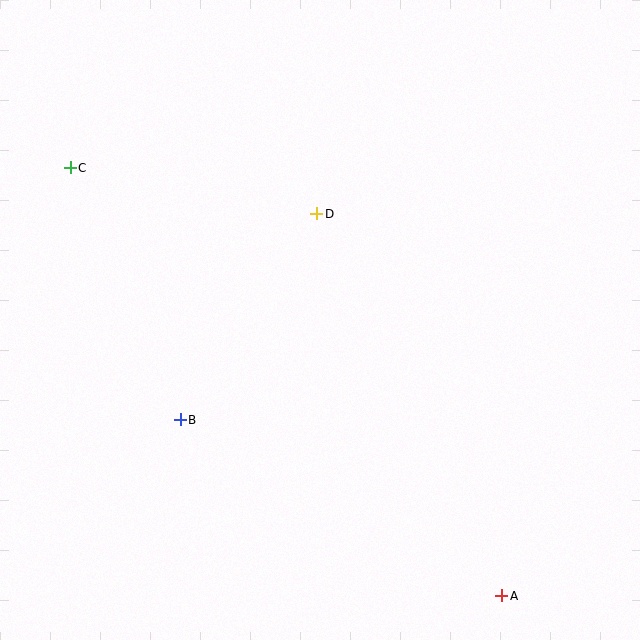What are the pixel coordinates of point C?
Point C is at (70, 168).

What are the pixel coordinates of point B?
Point B is at (180, 420).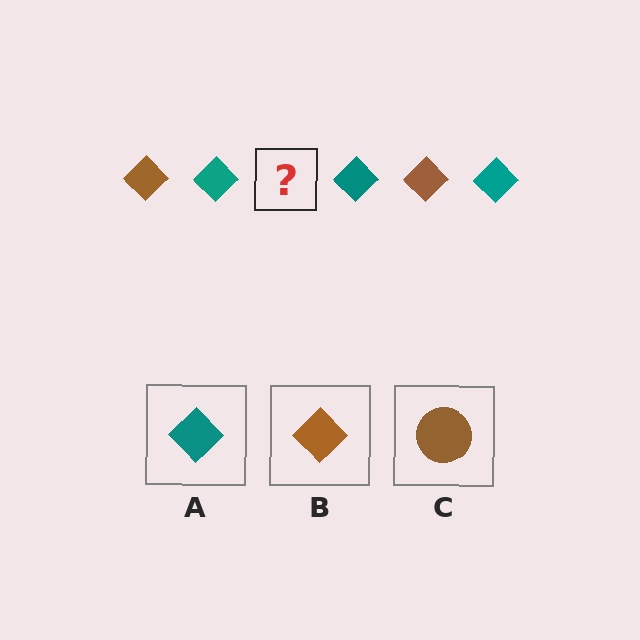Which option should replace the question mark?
Option B.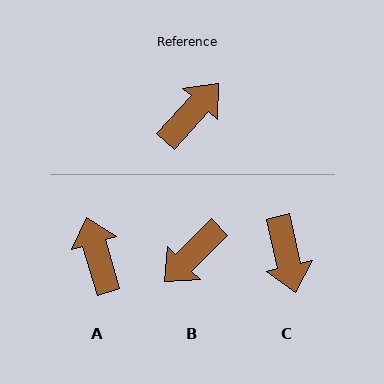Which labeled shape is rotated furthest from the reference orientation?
B, about 177 degrees away.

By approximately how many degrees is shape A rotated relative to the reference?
Approximately 59 degrees counter-clockwise.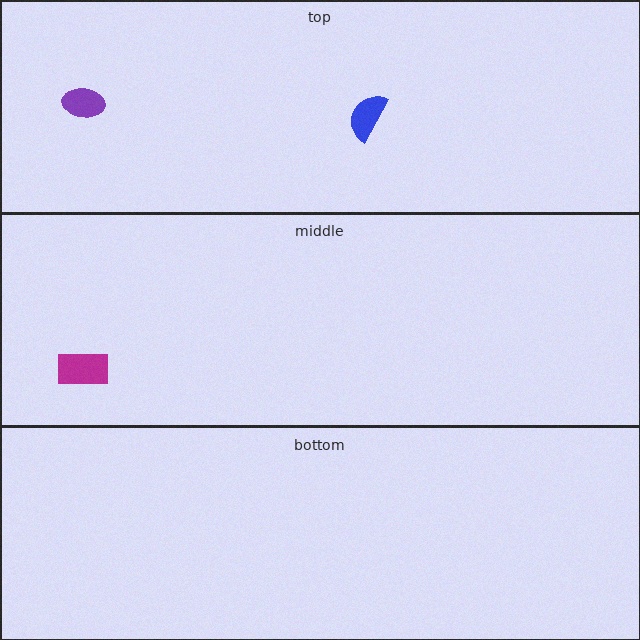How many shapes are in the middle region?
1.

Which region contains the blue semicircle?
The top region.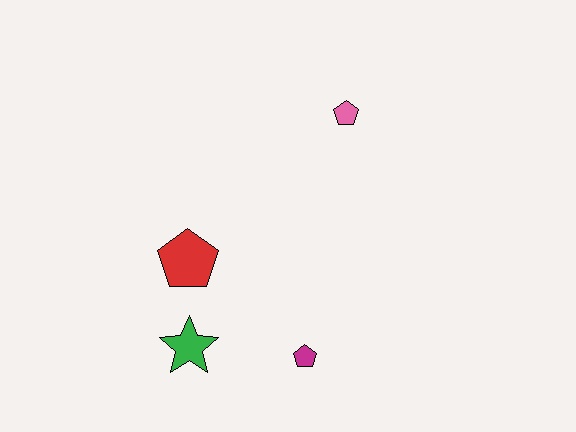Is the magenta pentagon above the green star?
No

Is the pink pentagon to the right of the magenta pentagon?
Yes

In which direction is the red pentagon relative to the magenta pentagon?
The red pentagon is to the left of the magenta pentagon.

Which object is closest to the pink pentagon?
The red pentagon is closest to the pink pentagon.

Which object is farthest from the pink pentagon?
The green star is farthest from the pink pentagon.